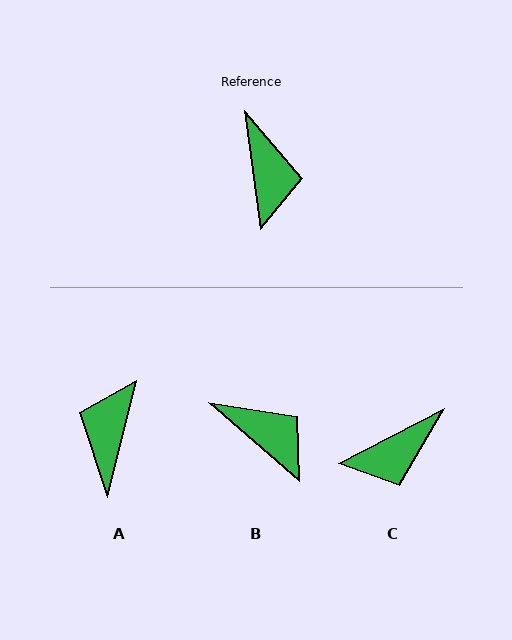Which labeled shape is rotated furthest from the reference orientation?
A, about 159 degrees away.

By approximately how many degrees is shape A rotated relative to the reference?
Approximately 159 degrees counter-clockwise.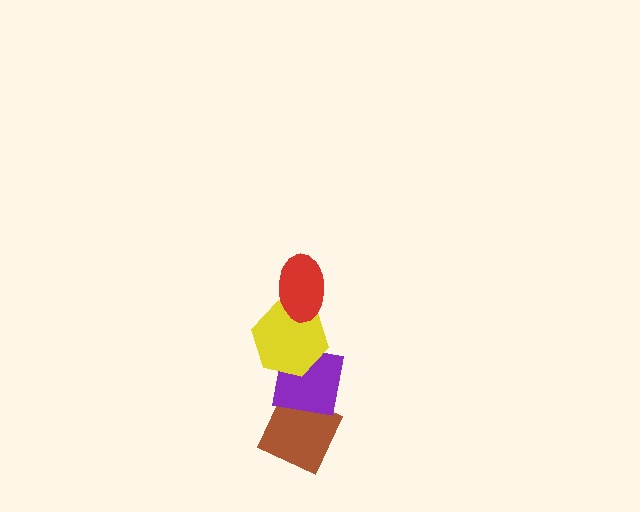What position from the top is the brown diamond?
The brown diamond is 4th from the top.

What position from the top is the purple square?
The purple square is 3rd from the top.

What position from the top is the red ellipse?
The red ellipse is 1st from the top.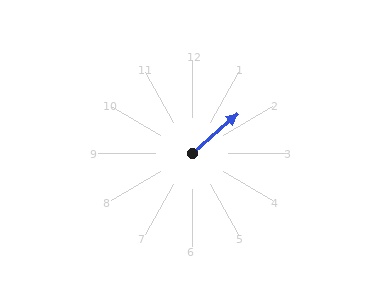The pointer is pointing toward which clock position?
Roughly 2 o'clock.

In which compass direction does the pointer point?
Northeast.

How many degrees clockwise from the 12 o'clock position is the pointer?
Approximately 49 degrees.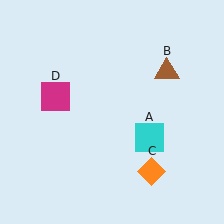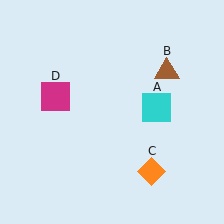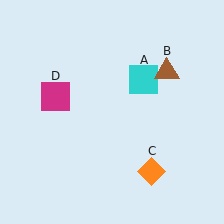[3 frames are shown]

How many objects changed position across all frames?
1 object changed position: cyan square (object A).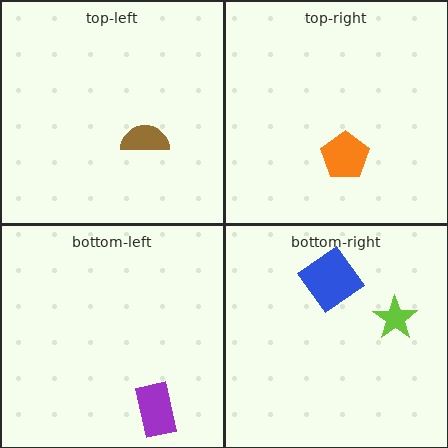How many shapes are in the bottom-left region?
1.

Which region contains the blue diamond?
The bottom-right region.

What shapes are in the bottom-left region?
The purple rectangle.